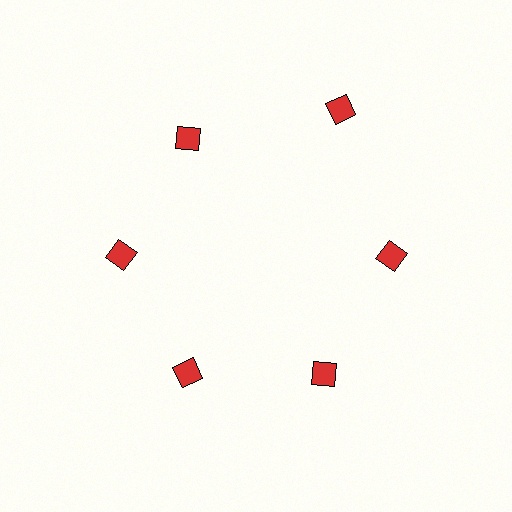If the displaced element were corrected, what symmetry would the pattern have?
It would have 6-fold rotational symmetry — the pattern would map onto itself every 60 degrees.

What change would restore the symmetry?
The symmetry would be restored by moving it inward, back onto the ring so that all 6 squares sit at equal angles and equal distance from the center.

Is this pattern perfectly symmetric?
No. The 6 red squares are arranged in a ring, but one element near the 1 o'clock position is pushed outward from the center, breaking the 6-fold rotational symmetry.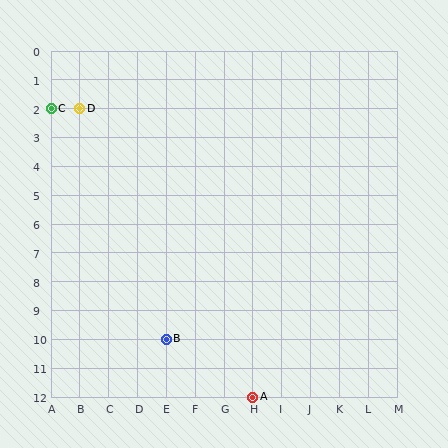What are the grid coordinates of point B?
Point B is at grid coordinates (E, 10).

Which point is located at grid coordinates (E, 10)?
Point B is at (E, 10).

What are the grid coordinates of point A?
Point A is at grid coordinates (H, 12).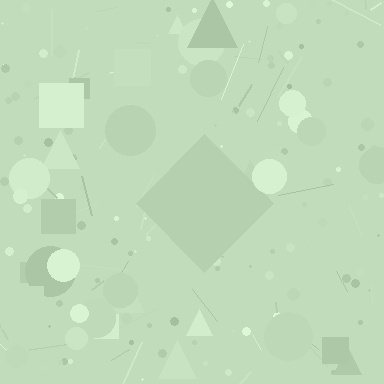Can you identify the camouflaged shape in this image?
The camouflaged shape is a diamond.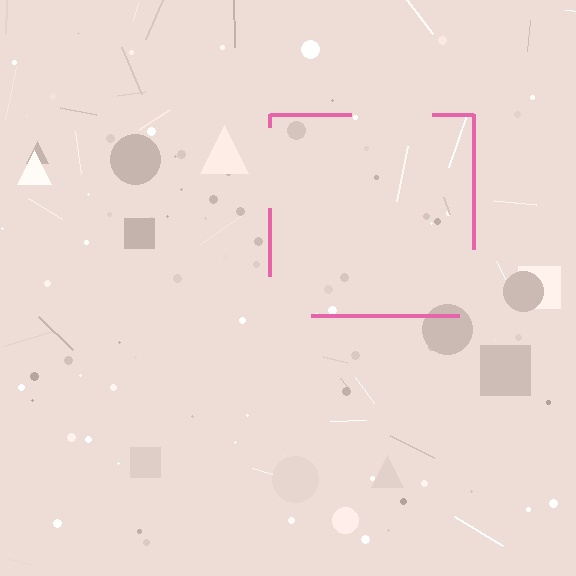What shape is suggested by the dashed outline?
The dashed outline suggests a square.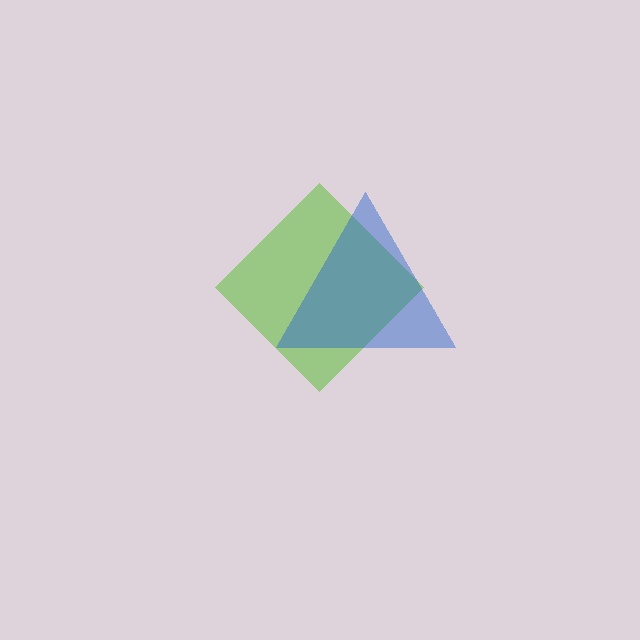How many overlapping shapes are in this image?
There are 2 overlapping shapes in the image.